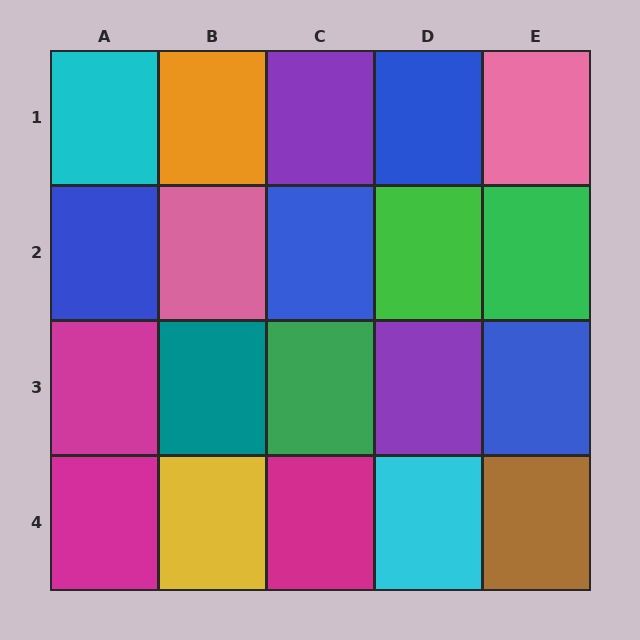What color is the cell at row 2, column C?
Blue.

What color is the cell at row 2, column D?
Green.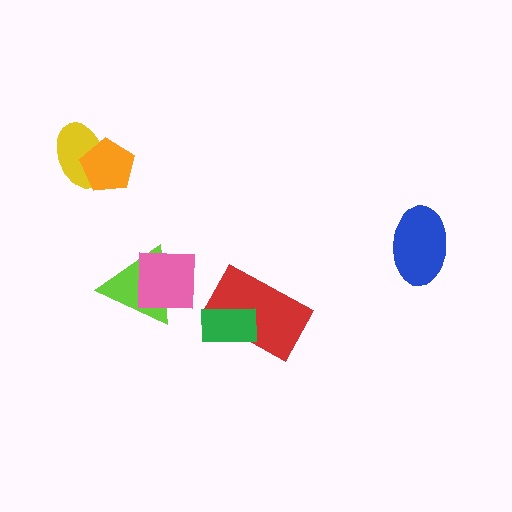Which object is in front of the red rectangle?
The green rectangle is in front of the red rectangle.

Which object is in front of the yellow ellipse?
The orange pentagon is in front of the yellow ellipse.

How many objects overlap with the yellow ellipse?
1 object overlaps with the yellow ellipse.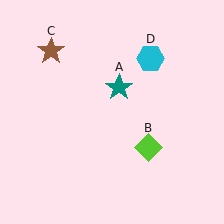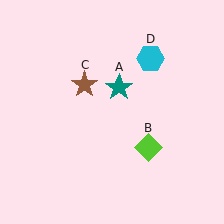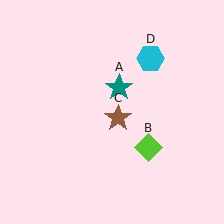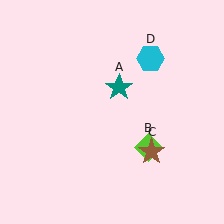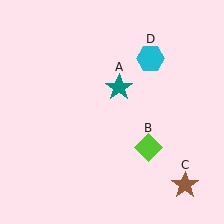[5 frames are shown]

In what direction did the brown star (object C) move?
The brown star (object C) moved down and to the right.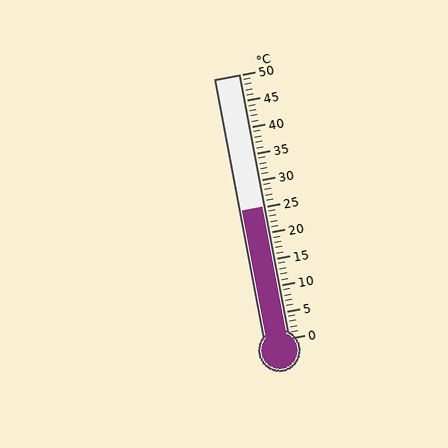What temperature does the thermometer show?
The thermometer shows approximately 25°C.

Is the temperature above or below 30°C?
The temperature is below 30°C.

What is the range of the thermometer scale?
The thermometer scale ranges from 0°C to 50°C.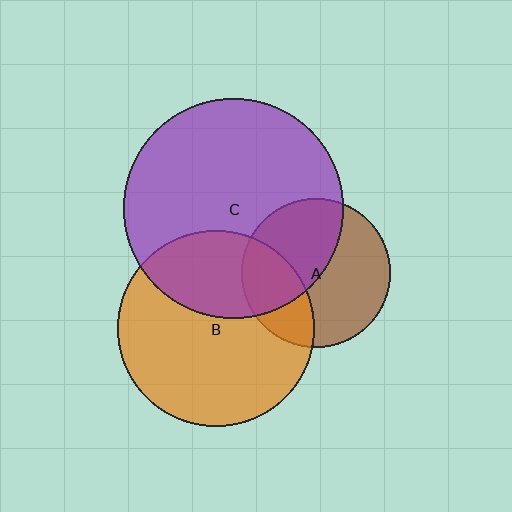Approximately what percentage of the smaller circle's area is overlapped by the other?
Approximately 45%.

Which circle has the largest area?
Circle C (purple).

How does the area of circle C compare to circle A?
Approximately 2.2 times.